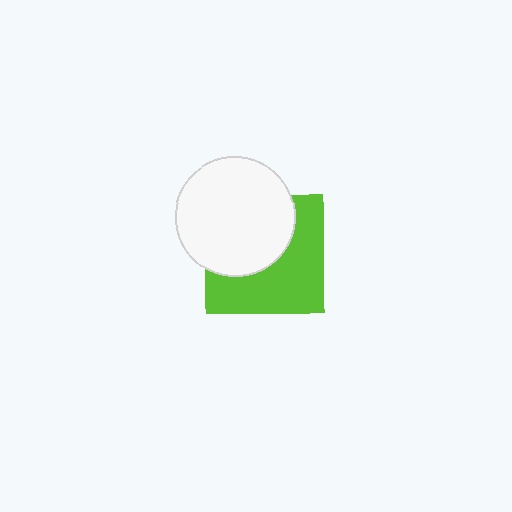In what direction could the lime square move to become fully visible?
The lime square could move toward the lower-right. That would shift it out from behind the white circle entirely.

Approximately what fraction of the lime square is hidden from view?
Roughly 47% of the lime square is hidden behind the white circle.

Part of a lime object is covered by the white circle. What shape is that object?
It is a square.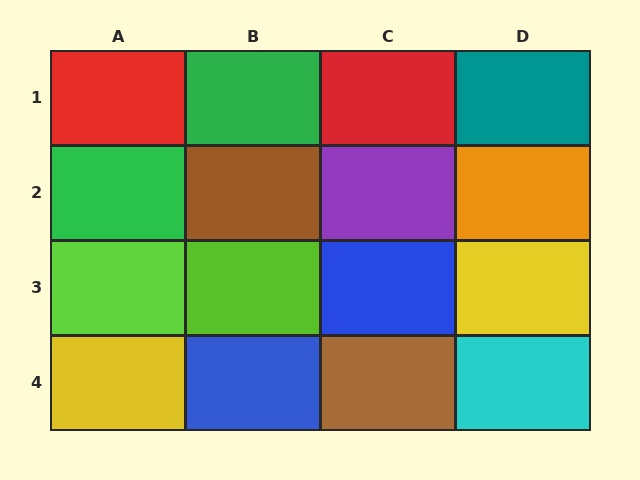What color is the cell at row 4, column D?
Cyan.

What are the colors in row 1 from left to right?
Red, green, red, teal.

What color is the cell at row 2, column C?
Purple.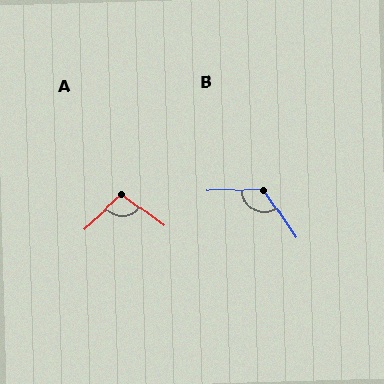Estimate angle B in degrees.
Approximately 125 degrees.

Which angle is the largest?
B, at approximately 125 degrees.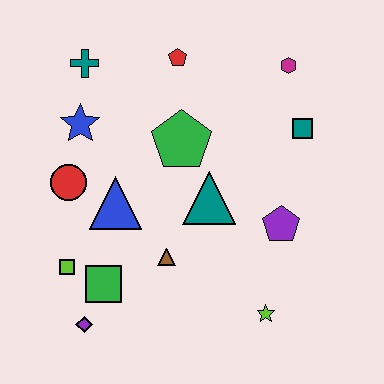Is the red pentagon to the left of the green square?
No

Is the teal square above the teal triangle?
Yes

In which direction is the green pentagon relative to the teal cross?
The green pentagon is to the right of the teal cross.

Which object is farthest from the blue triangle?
The magenta hexagon is farthest from the blue triangle.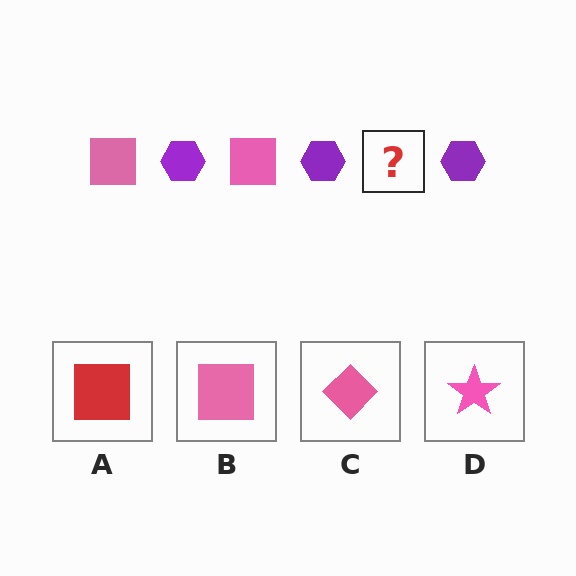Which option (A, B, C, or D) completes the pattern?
B.